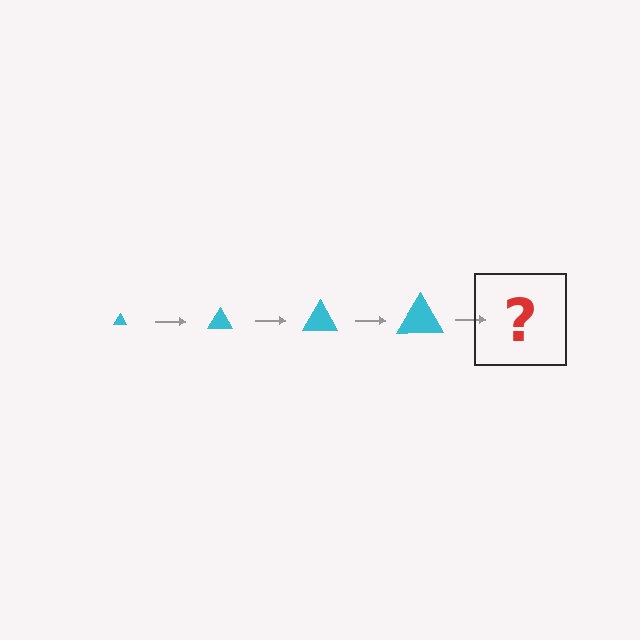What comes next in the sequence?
The next element should be a cyan triangle, larger than the previous one.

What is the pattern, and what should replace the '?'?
The pattern is that the triangle gets progressively larger each step. The '?' should be a cyan triangle, larger than the previous one.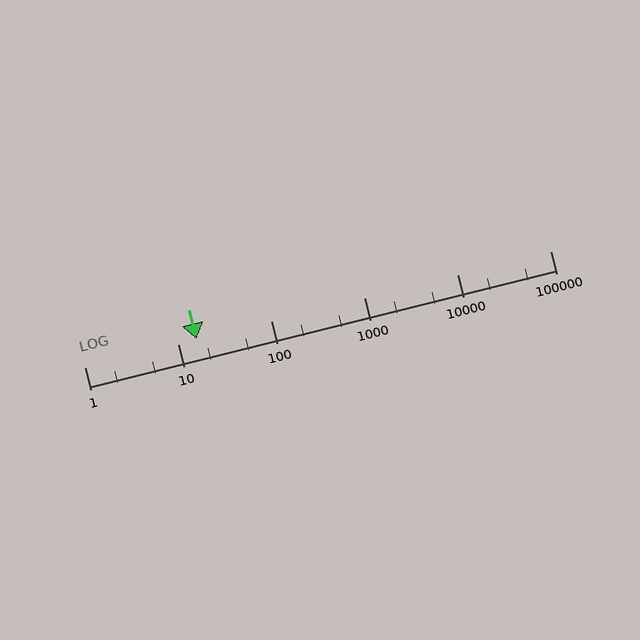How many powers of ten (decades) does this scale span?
The scale spans 5 decades, from 1 to 100000.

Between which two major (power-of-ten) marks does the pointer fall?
The pointer is between 10 and 100.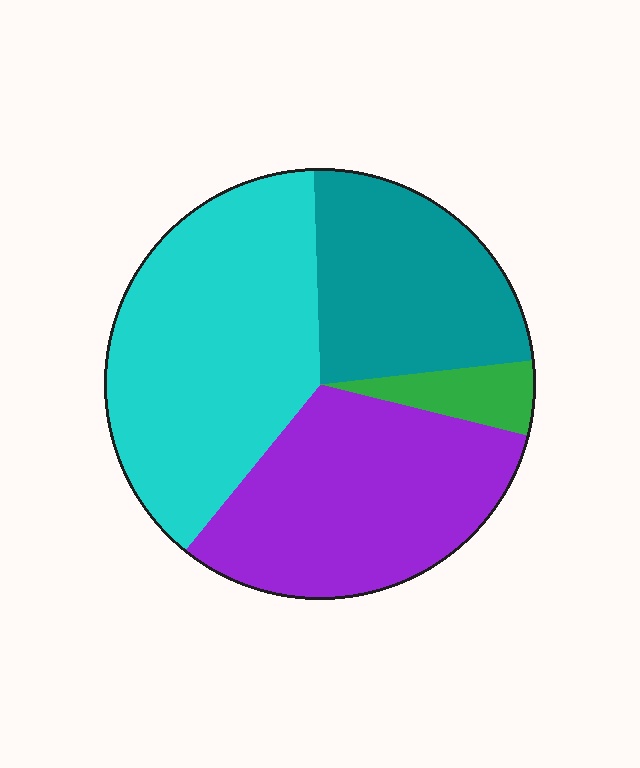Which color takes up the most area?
Cyan, at roughly 40%.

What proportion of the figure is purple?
Purple takes up about one third (1/3) of the figure.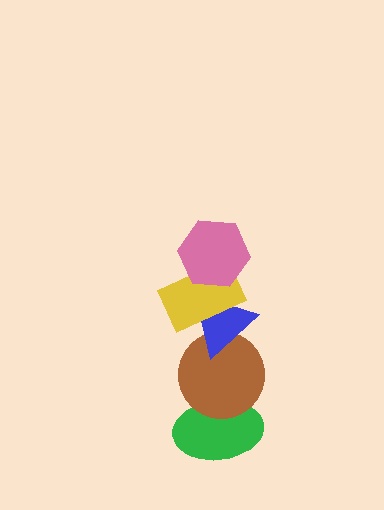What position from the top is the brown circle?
The brown circle is 4th from the top.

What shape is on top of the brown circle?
The blue triangle is on top of the brown circle.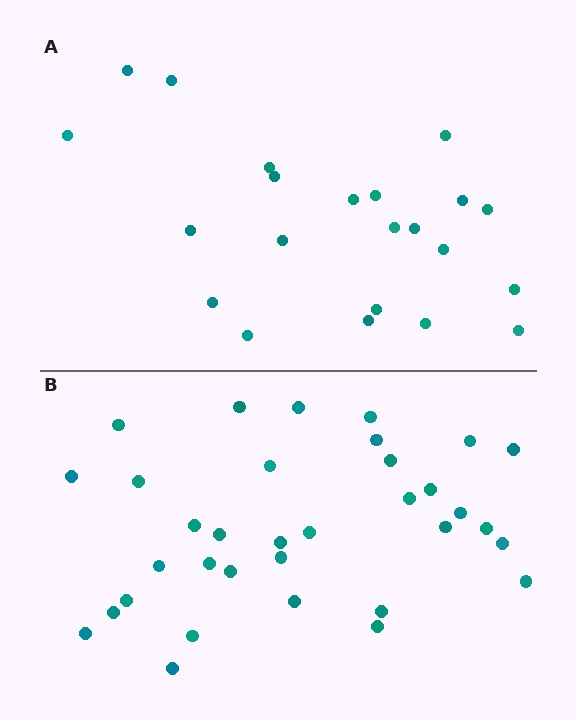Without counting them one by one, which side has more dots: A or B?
Region B (the bottom region) has more dots.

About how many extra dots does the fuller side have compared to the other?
Region B has roughly 12 or so more dots than region A.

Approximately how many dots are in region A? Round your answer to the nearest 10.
About 20 dots. (The exact count is 22, which rounds to 20.)